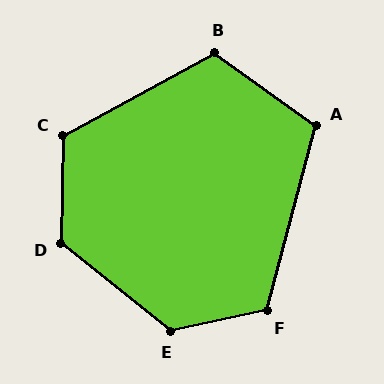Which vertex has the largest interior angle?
E, at approximately 129 degrees.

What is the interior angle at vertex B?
Approximately 116 degrees (obtuse).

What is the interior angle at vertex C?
Approximately 120 degrees (obtuse).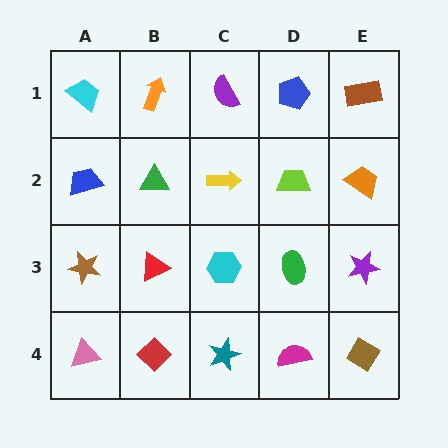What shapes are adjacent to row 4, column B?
A red triangle (row 3, column B), a pink triangle (row 4, column A), a teal star (row 4, column C).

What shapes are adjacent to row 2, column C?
A purple semicircle (row 1, column C), a cyan hexagon (row 3, column C), a green triangle (row 2, column B), a lime trapezoid (row 2, column D).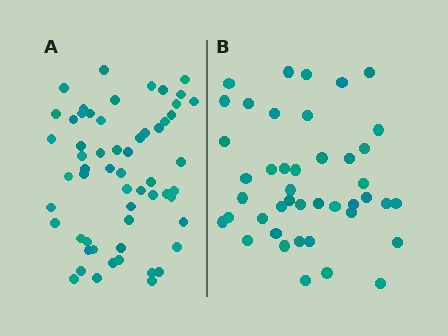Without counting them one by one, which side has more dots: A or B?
Region A (the left region) has more dots.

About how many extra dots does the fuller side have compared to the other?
Region A has approximately 15 more dots than region B.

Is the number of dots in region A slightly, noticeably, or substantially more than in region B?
Region A has noticeably more, but not dramatically so. The ratio is roughly 1.3 to 1.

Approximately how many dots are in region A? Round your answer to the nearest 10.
About 60 dots. (The exact count is 58, which rounds to 60.)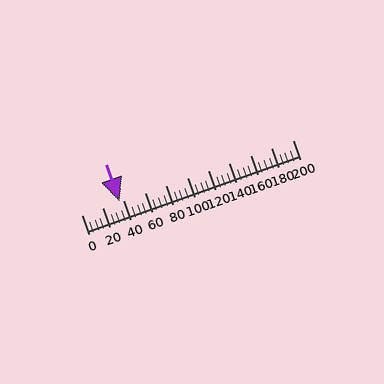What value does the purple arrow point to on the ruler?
The purple arrow points to approximately 36.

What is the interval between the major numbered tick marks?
The major tick marks are spaced 20 units apart.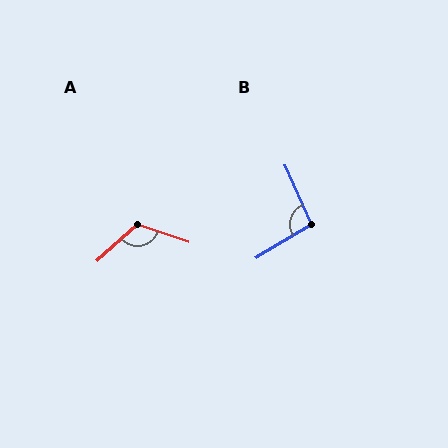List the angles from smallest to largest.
B (96°), A (119°).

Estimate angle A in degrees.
Approximately 119 degrees.